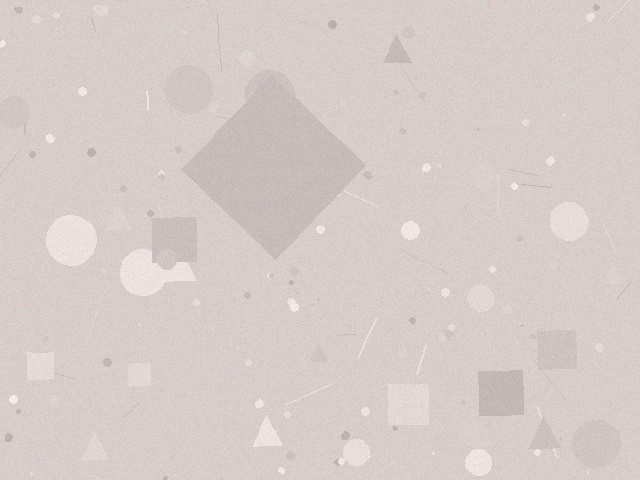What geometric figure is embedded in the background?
A diamond is embedded in the background.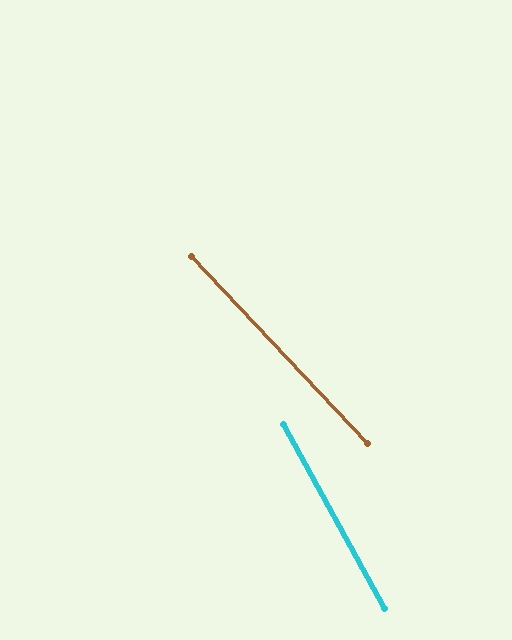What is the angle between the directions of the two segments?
Approximately 14 degrees.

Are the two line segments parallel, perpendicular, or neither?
Neither parallel nor perpendicular — they differ by about 14°.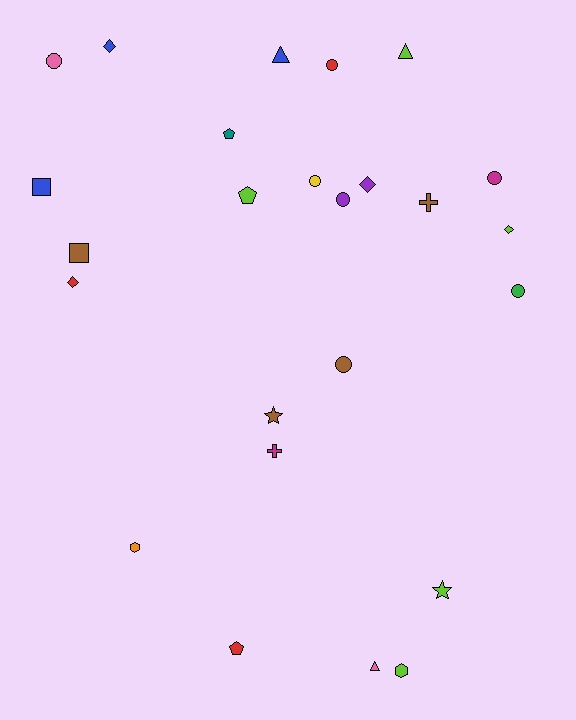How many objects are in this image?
There are 25 objects.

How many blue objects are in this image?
There are 3 blue objects.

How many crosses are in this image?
There are 2 crosses.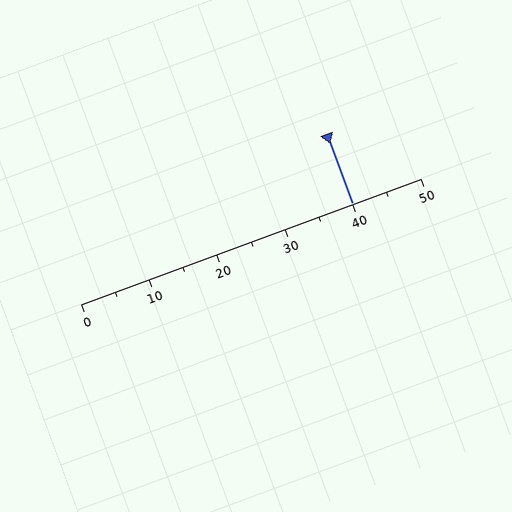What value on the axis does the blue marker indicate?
The marker indicates approximately 40.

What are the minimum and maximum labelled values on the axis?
The axis runs from 0 to 50.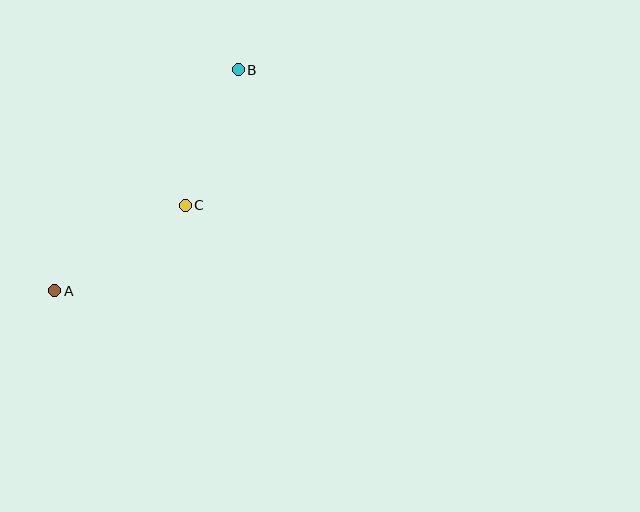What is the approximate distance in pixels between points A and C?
The distance between A and C is approximately 156 pixels.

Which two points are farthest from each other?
Points A and B are farthest from each other.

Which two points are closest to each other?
Points B and C are closest to each other.